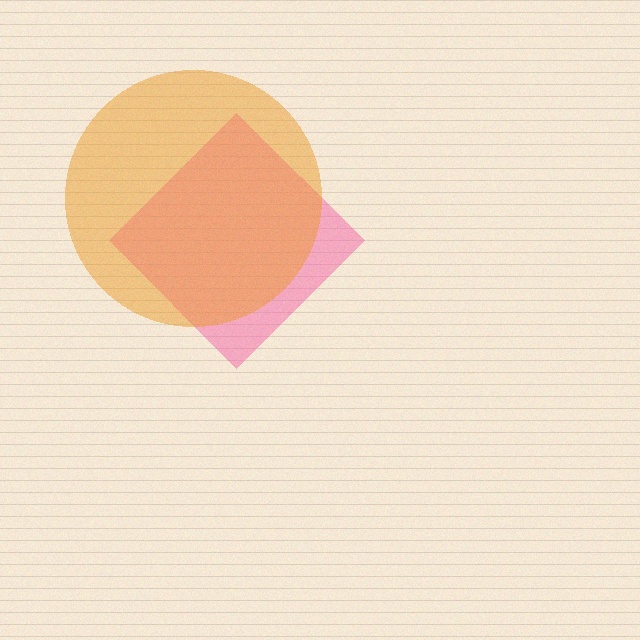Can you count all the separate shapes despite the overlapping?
Yes, there are 2 separate shapes.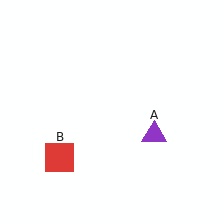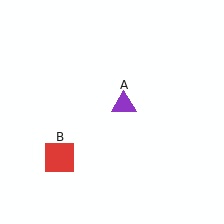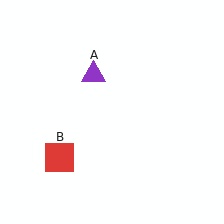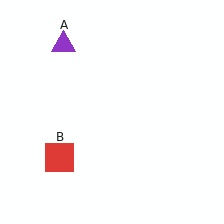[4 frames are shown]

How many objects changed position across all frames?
1 object changed position: purple triangle (object A).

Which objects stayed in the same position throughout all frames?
Red square (object B) remained stationary.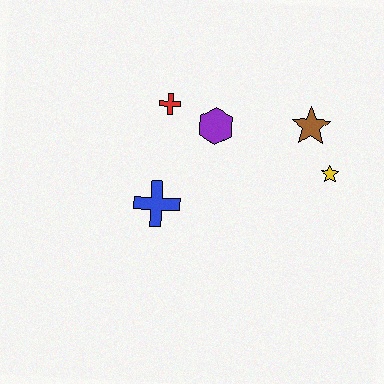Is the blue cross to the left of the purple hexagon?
Yes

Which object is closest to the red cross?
The purple hexagon is closest to the red cross.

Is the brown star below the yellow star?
No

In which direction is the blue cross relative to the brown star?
The blue cross is to the left of the brown star.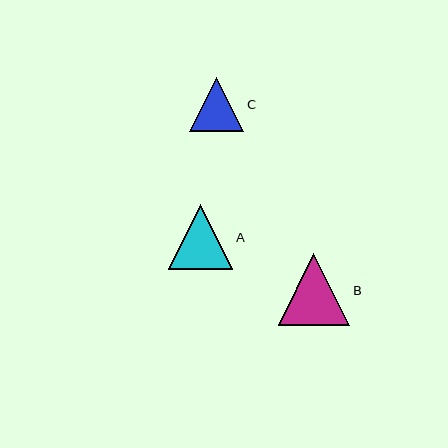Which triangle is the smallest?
Triangle C is the smallest with a size of approximately 54 pixels.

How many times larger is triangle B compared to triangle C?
Triangle B is approximately 1.3 times the size of triangle C.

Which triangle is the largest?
Triangle B is the largest with a size of approximately 71 pixels.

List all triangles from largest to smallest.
From largest to smallest: B, A, C.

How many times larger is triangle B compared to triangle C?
Triangle B is approximately 1.3 times the size of triangle C.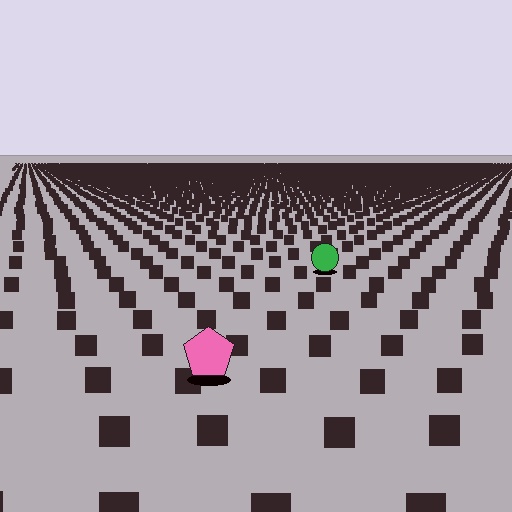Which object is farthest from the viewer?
The green circle is farthest from the viewer. It appears smaller and the ground texture around it is denser.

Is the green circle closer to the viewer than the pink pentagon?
No. The pink pentagon is closer — you can tell from the texture gradient: the ground texture is coarser near it.